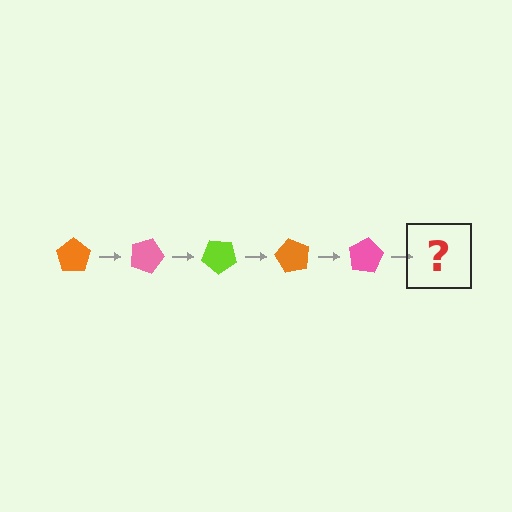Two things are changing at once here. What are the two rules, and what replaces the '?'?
The two rules are that it rotates 20 degrees each step and the color cycles through orange, pink, and lime. The '?' should be a lime pentagon, rotated 100 degrees from the start.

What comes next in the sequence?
The next element should be a lime pentagon, rotated 100 degrees from the start.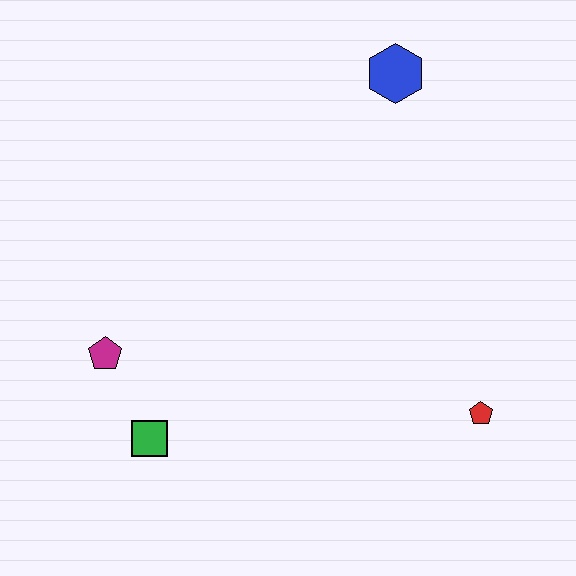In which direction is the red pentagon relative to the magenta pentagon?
The red pentagon is to the right of the magenta pentagon.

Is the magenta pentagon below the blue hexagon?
Yes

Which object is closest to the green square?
The magenta pentagon is closest to the green square.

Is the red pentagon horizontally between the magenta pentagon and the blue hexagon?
No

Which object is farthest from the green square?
The blue hexagon is farthest from the green square.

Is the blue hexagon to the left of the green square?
No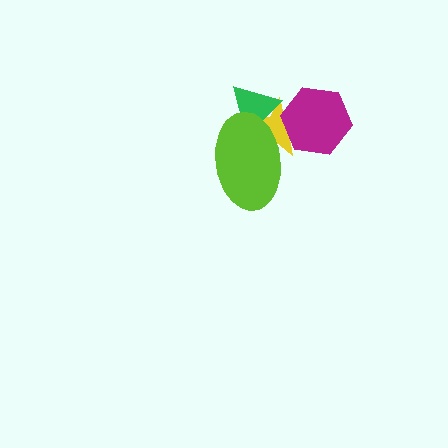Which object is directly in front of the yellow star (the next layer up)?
The magenta hexagon is directly in front of the yellow star.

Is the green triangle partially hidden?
Yes, it is partially covered by another shape.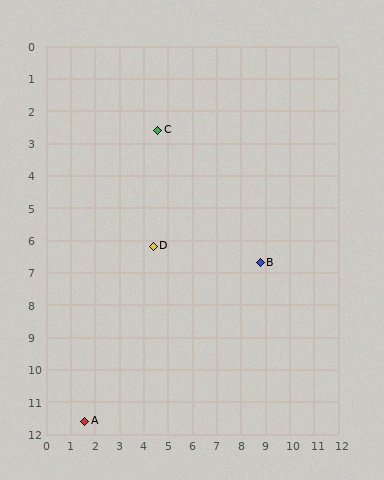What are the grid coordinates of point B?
Point B is at approximately (8.8, 6.7).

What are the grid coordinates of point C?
Point C is at approximately (4.6, 2.6).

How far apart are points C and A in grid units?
Points C and A are about 9.5 grid units apart.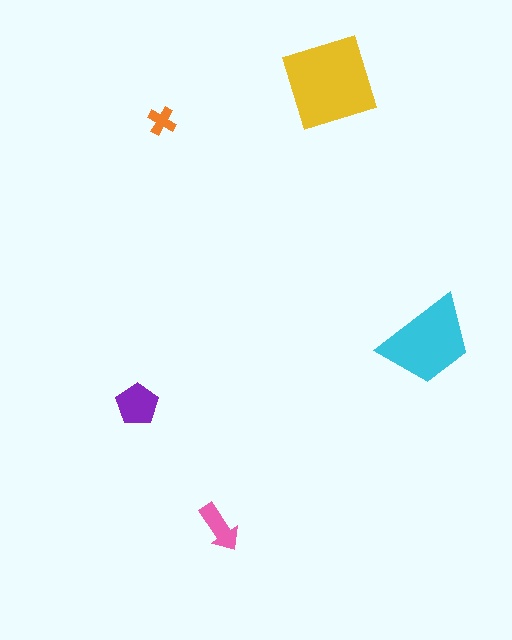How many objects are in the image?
There are 5 objects in the image.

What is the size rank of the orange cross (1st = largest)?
5th.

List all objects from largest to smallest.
The yellow diamond, the cyan trapezoid, the purple pentagon, the pink arrow, the orange cross.